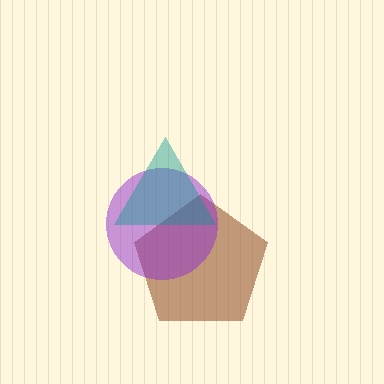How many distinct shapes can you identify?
There are 3 distinct shapes: a brown pentagon, a purple circle, a teal triangle.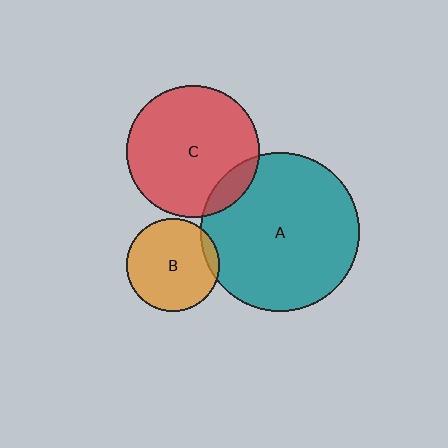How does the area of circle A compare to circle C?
Approximately 1.4 times.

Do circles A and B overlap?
Yes.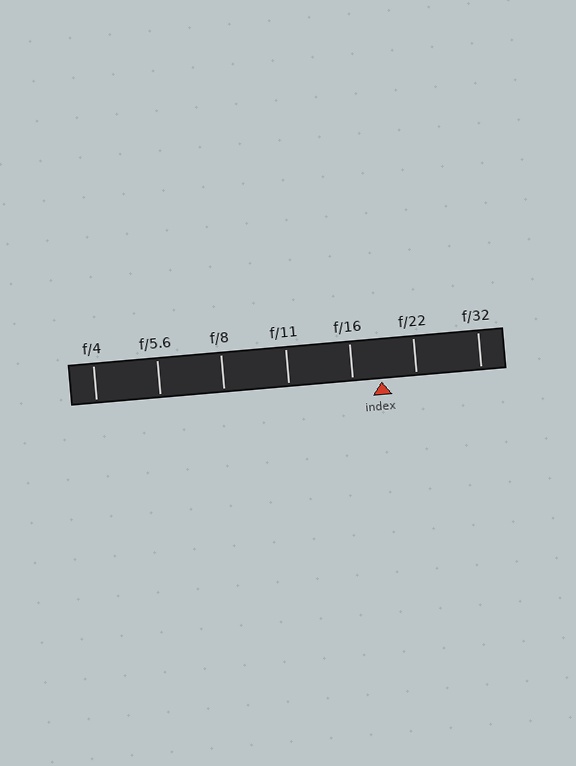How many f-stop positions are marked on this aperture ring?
There are 7 f-stop positions marked.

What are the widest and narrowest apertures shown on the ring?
The widest aperture shown is f/4 and the narrowest is f/32.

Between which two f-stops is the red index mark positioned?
The index mark is between f/16 and f/22.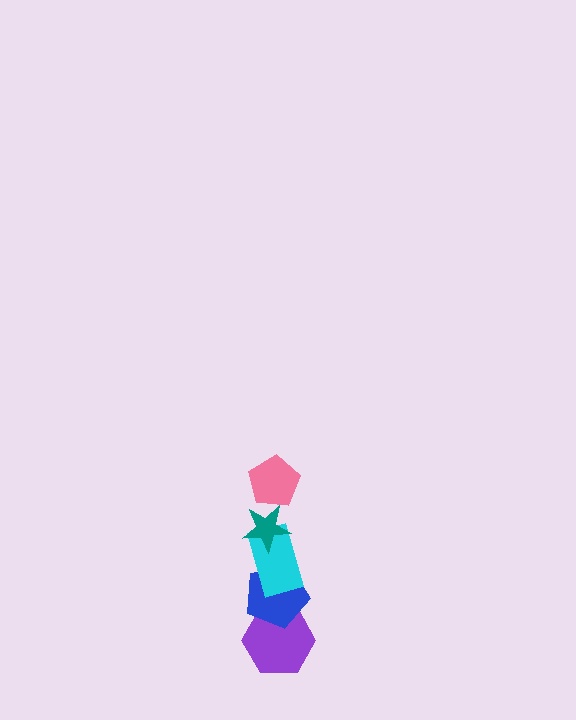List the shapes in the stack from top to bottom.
From top to bottom: the pink pentagon, the teal star, the cyan rectangle, the blue pentagon, the purple hexagon.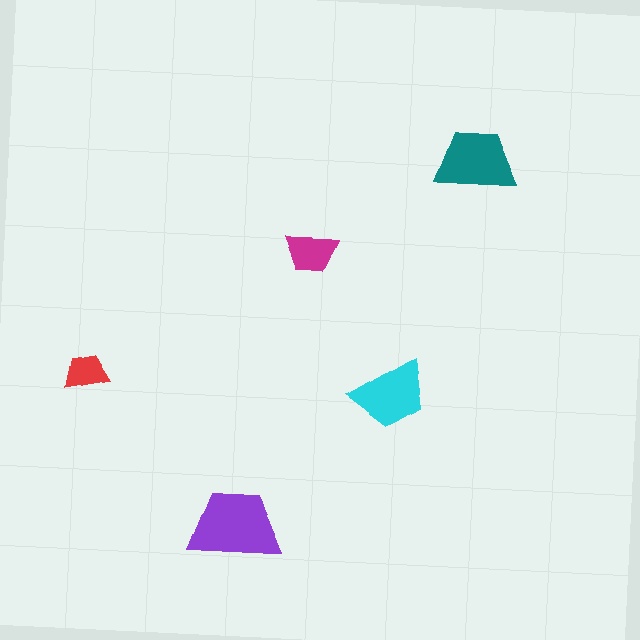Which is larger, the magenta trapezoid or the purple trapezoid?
The purple one.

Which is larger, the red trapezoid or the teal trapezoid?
The teal one.